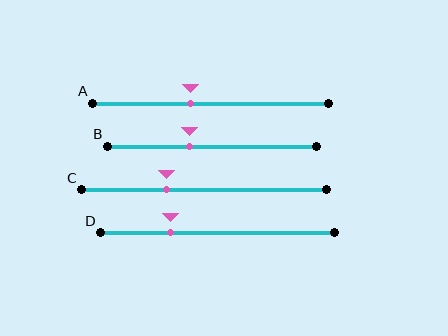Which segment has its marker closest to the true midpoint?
Segment A has its marker closest to the true midpoint.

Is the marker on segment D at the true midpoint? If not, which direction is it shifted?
No, the marker on segment D is shifted to the left by about 20% of the segment length.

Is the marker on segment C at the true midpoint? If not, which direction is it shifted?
No, the marker on segment C is shifted to the left by about 16% of the segment length.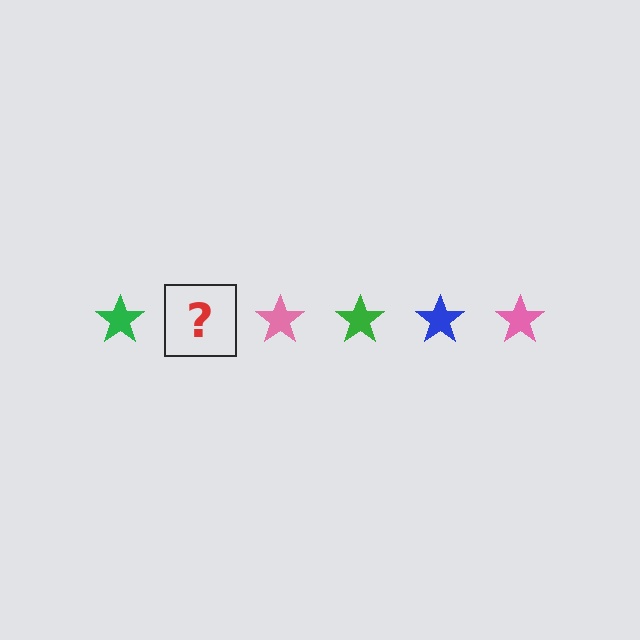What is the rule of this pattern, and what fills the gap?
The rule is that the pattern cycles through green, blue, pink stars. The gap should be filled with a blue star.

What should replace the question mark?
The question mark should be replaced with a blue star.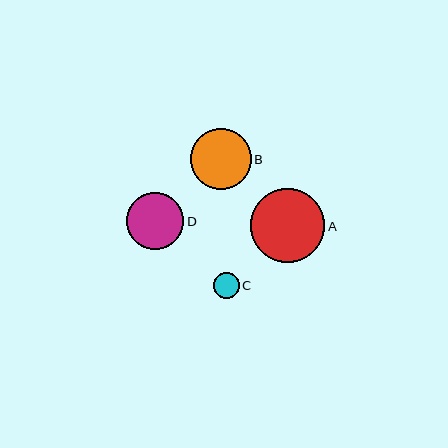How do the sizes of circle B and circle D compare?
Circle B and circle D are approximately the same size.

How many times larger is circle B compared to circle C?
Circle B is approximately 2.4 times the size of circle C.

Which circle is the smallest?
Circle C is the smallest with a size of approximately 26 pixels.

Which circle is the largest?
Circle A is the largest with a size of approximately 74 pixels.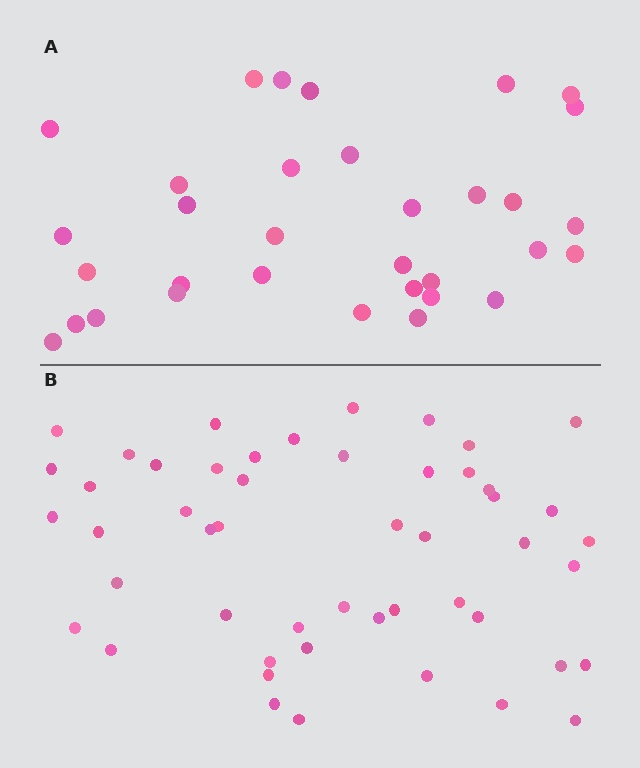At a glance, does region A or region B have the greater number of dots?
Region B (the bottom region) has more dots.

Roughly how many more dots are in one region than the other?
Region B has approximately 15 more dots than region A.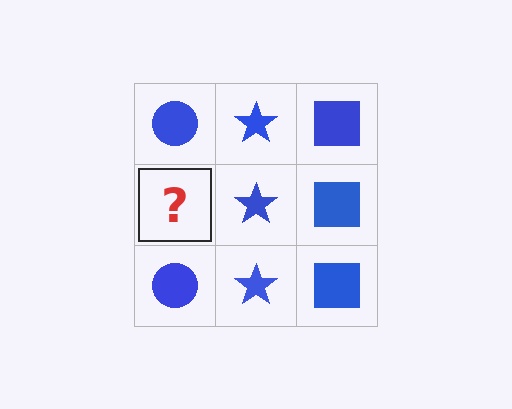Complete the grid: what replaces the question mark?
The question mark should be replaced with a blue circle.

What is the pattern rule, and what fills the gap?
The rule is that each column has a consistent shape. The gap should be filled with a blue circle.